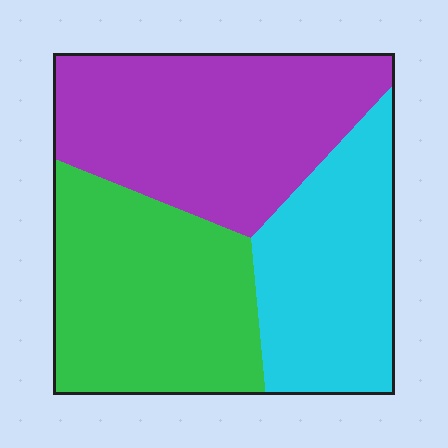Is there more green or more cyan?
Green.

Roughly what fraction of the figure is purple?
Purple takes up about three eighths (3/8) of the figure.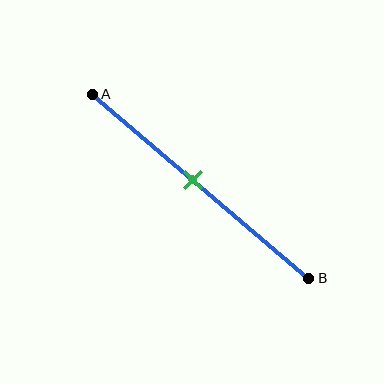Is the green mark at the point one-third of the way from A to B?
No, the mark is at about 45% from A, not at the 33% one-third point.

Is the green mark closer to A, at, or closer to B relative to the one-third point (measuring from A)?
The green mark is closer to point B than the one-third point of segment AB.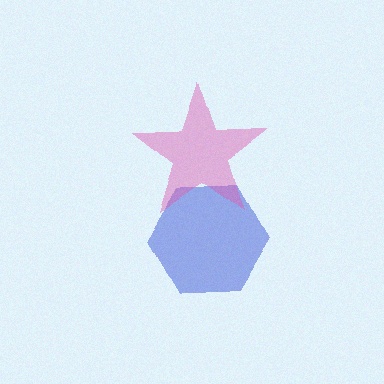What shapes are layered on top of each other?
The layered shapes are: a blue hexagon, a pink star.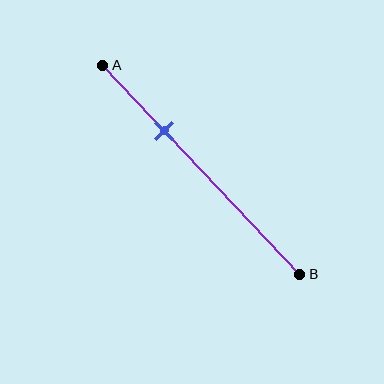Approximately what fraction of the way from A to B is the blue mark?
The blue mark is approximately 30% of the way from A to B.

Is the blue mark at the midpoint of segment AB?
No, the mark is at about 30% from A, not at the 50% midpoint.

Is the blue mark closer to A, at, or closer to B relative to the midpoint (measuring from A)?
The blue mark is closer to point A than the midpoint of segment AB.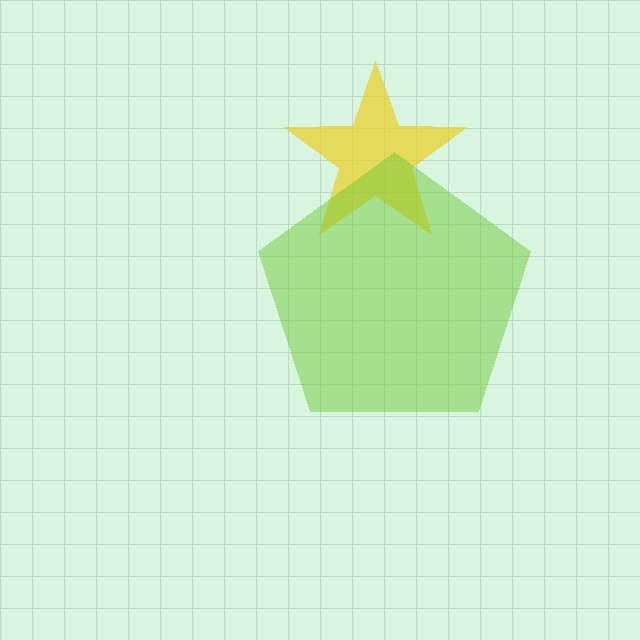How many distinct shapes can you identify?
There are 2 distinct shapes: a yellow star, a lime pentagon.